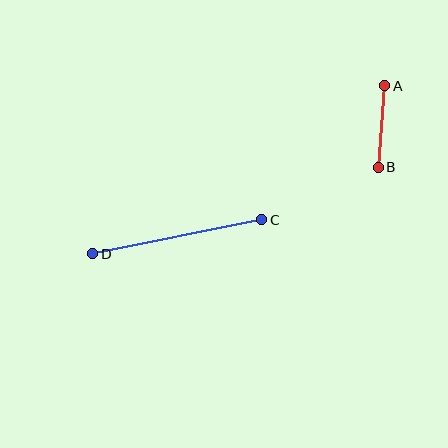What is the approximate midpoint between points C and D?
The midpoint is at approximately (177, 237) pixels.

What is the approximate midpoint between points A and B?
The midpoint is at approximately (381, 126) pixels.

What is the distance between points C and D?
The distance is approximately 172 pixels.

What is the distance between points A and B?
The distance is approximately 82 pixels.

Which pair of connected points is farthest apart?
Points C and D are farthest apart.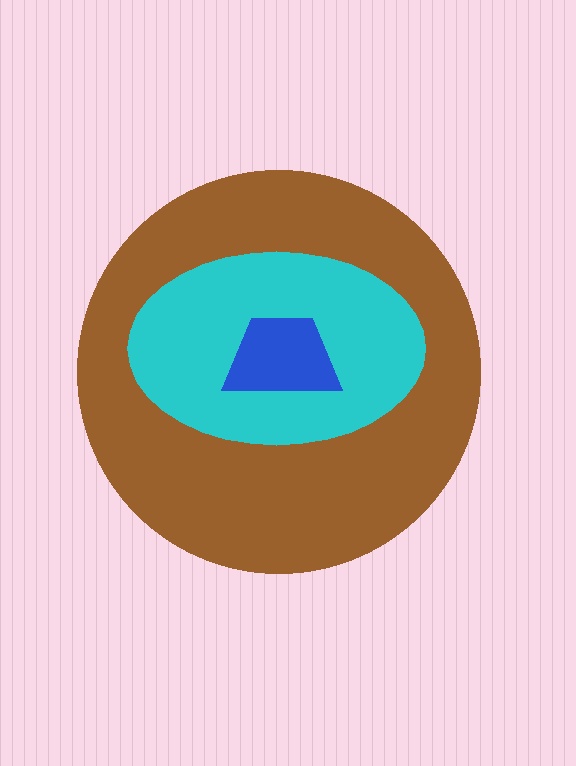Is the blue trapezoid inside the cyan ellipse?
Yes.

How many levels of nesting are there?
3.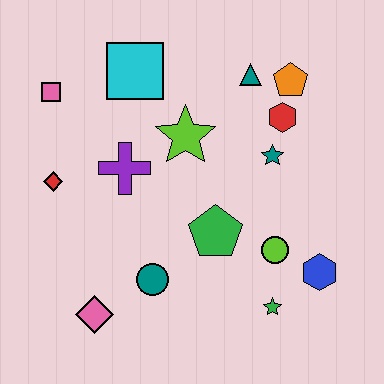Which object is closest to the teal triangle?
The orange pentagon is closest to the teal triangle.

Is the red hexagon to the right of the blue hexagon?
No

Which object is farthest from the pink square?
The blue hexagon is farthest from the pink square.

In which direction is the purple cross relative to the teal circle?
The purple cross is above the teal circle.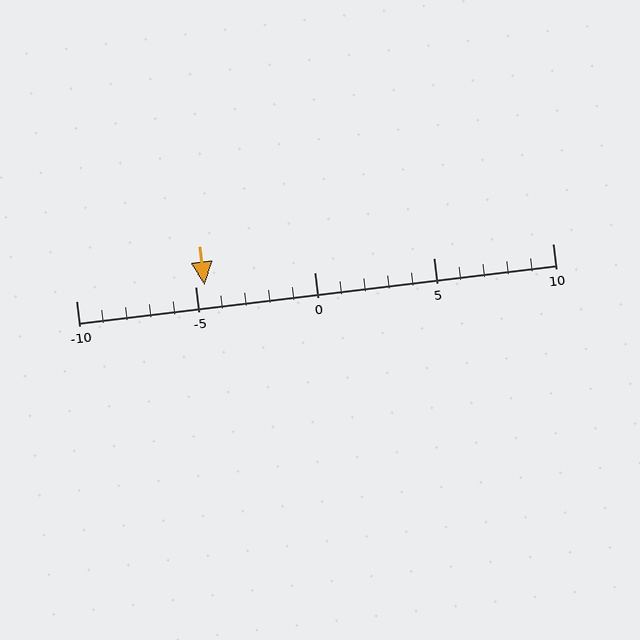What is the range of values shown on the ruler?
The ruler shows values from -10 to 10.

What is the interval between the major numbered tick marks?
The major tick marks are spaced 5 units apart.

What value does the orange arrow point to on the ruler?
The orange arrow points to approximately -5.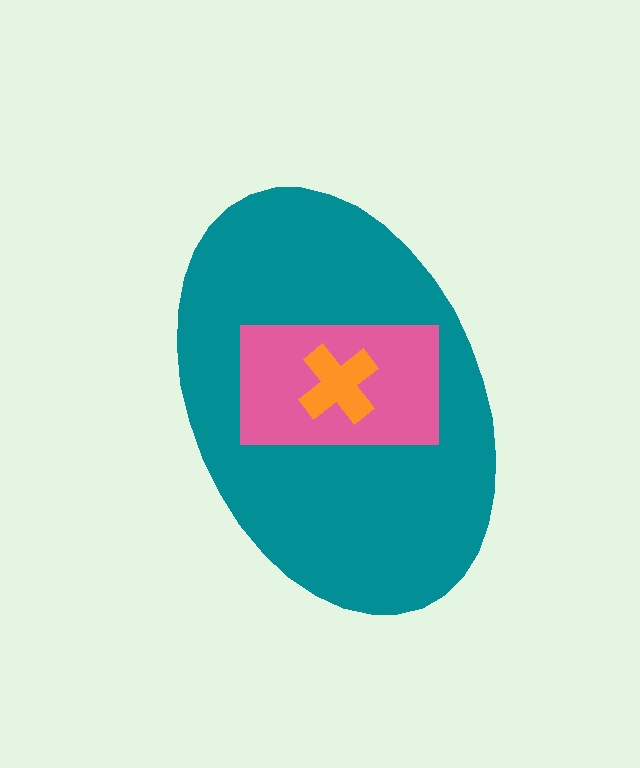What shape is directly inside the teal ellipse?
The pink rectangle.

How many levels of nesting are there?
3.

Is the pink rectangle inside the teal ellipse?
Yes.